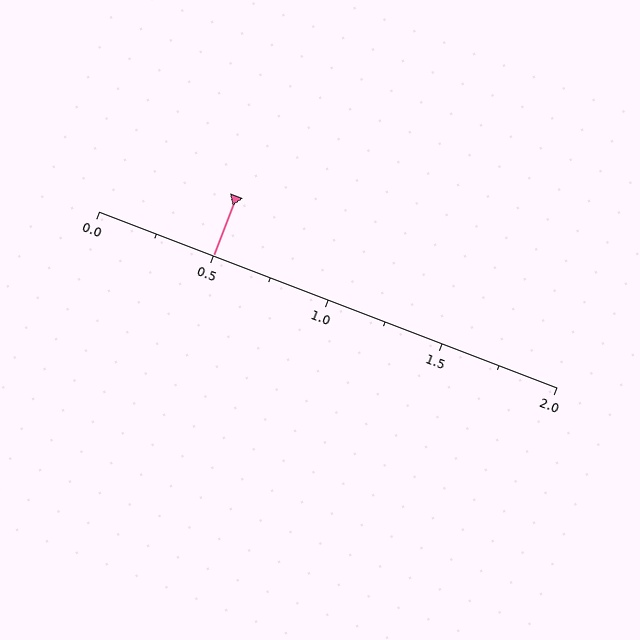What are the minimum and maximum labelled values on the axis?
The axis runs from 0.0 to 2.0.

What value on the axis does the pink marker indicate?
The marker indicates approximately 0.5.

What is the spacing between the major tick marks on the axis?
The major ticks are spaced 0.5 apart.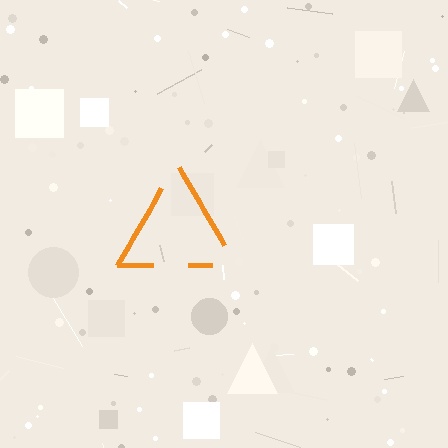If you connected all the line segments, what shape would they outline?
They would outline a triangle.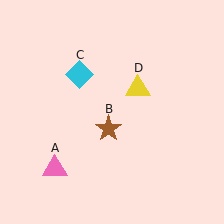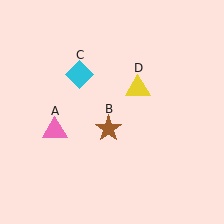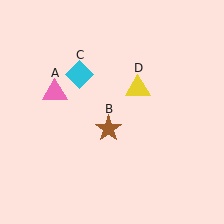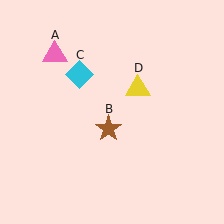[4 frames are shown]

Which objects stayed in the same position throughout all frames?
Brown star (object B) and cyan diamond (object C) and yellow triangle (object D) remained stationary.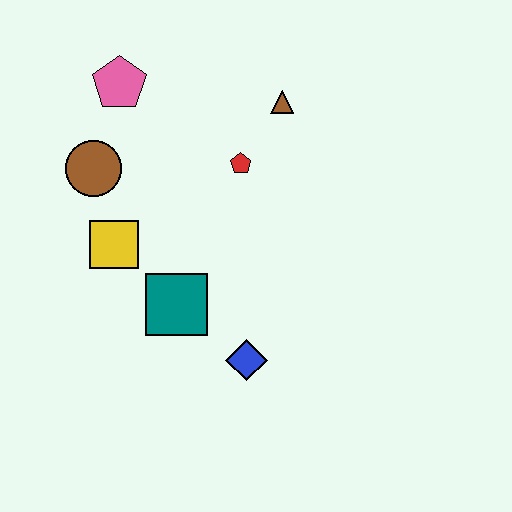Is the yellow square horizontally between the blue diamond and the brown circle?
Yes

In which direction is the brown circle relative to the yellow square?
The brown circle is above the yellow square.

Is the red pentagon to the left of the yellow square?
No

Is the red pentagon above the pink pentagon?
No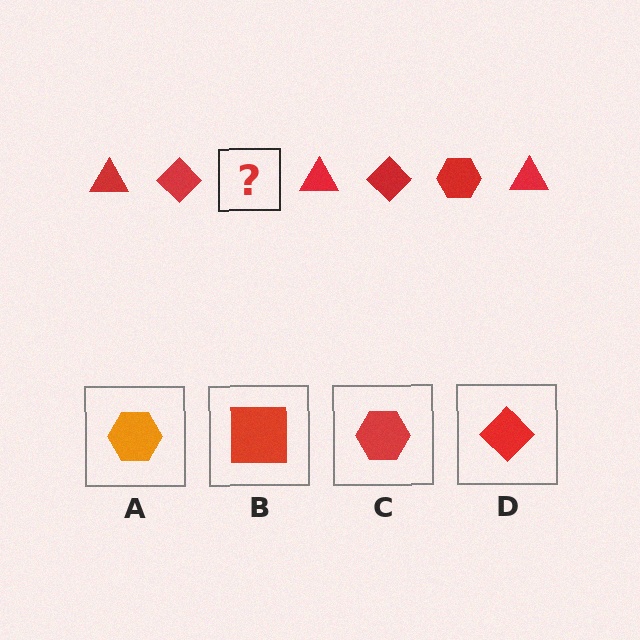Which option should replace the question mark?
Option C.